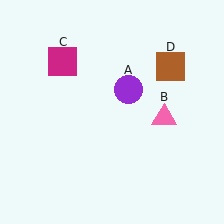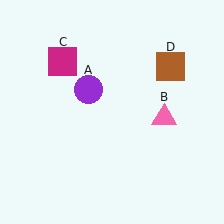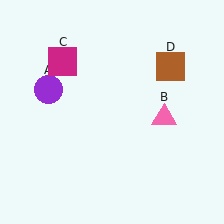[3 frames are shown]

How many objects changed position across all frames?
1 object changed position: purple circle (object A).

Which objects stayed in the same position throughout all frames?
Pink triangle (object B) and magenta square (object C) and brown square (object D) remained stationary.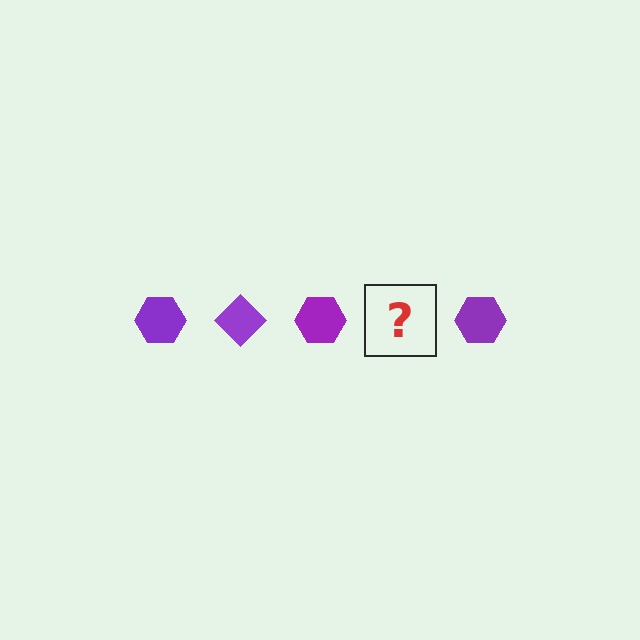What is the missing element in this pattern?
The missing element is a purple diamond.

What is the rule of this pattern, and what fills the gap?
The rule is that the pattern cycles through hexagon, diamond shapes in purple. The gap should be filled with a purple diamond.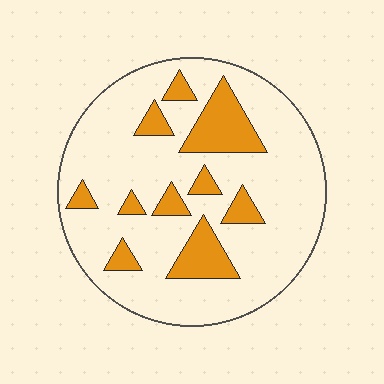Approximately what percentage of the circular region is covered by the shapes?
Approximately 20%.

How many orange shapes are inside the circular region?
10.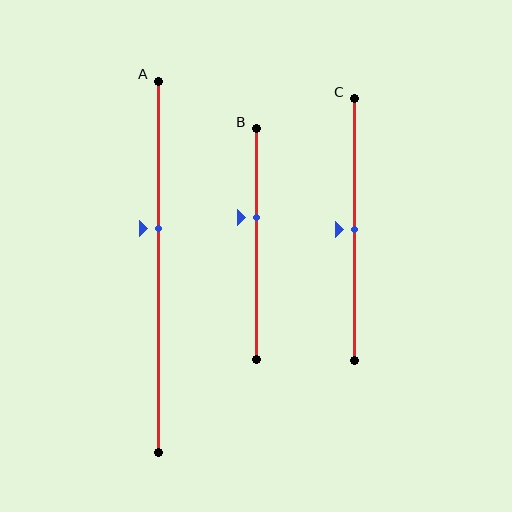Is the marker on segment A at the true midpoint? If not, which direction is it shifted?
No, the marker on segment A is shifted upward by about 10% of the segment length.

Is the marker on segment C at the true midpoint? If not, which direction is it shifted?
Yes, the marker on segment C is at the true midpoint.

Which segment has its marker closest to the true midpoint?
Segment C has its marker closest to the true midpoint.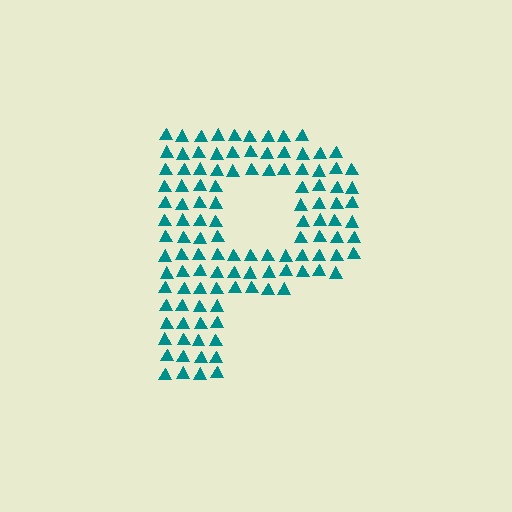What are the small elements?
The small elements are triangles.